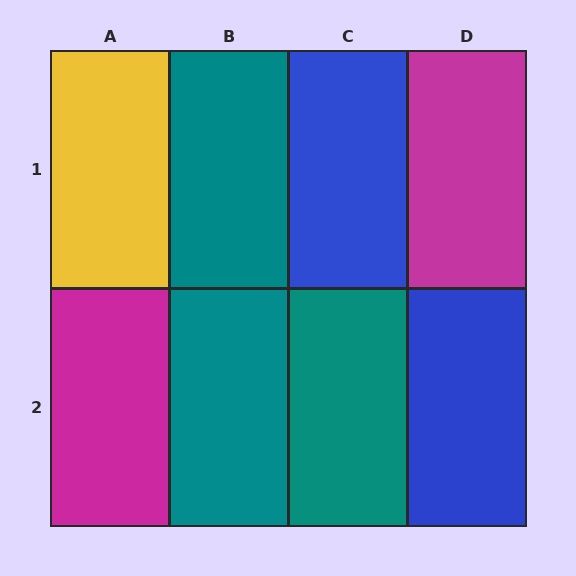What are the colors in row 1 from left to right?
Yellow, teal, blue, magenta.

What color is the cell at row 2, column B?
Teal.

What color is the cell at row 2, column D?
Blue.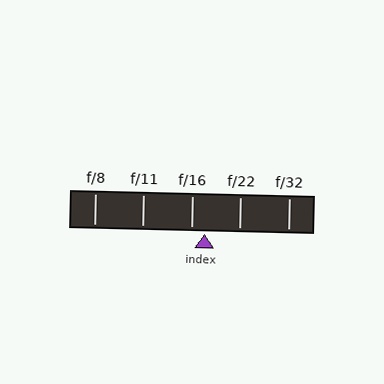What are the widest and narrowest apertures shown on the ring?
The widest aperture shown is f/8 and the narrowest is f/32.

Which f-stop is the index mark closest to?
The index mark is closest to f/16.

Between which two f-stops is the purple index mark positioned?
The index mark is between f/16 and f/22.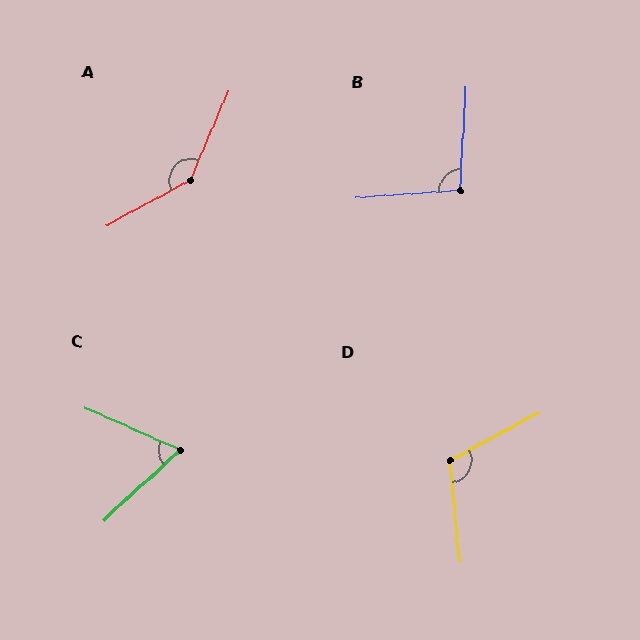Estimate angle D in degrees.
Approximately 113 degrees.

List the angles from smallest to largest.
C (67°), B (97°), D (113°), A (141°).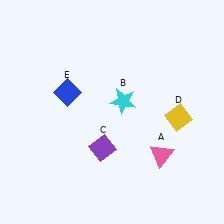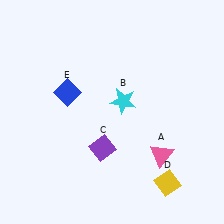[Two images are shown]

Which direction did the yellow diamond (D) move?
The yellow diamond (D) moved down.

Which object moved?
The yellow diamond (D) moved down.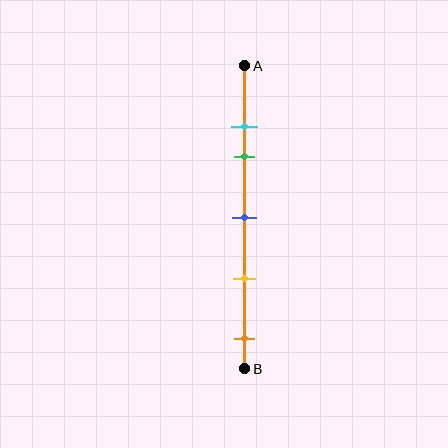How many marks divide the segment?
There are 5 marks dividing the segment.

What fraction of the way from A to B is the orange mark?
The orange mark is approximately 90% (0.9) of the way from A to B.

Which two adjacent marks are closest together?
The cyan and green marks are the closest adjacent pair.